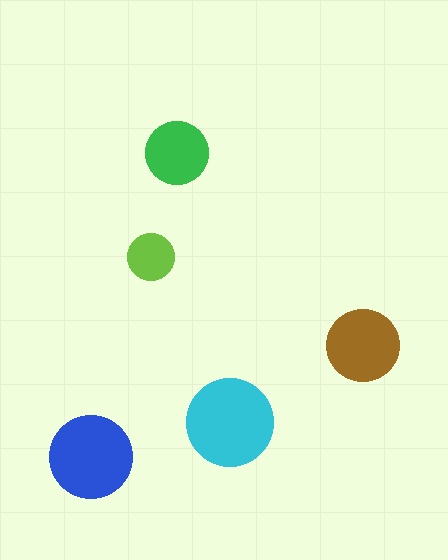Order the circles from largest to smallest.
the cyan one, the blue one, the brown one, the green one, the lime one.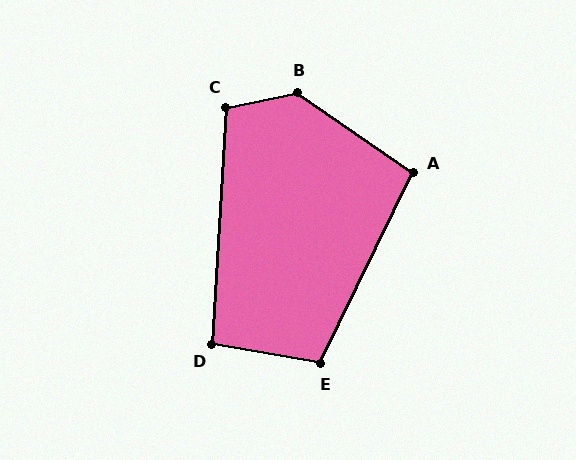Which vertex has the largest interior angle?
B, at approximately 134 degrees.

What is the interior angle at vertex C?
Approximately 105 degrees (obtuse).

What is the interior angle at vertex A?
Approximately 99 degrees (obtuse).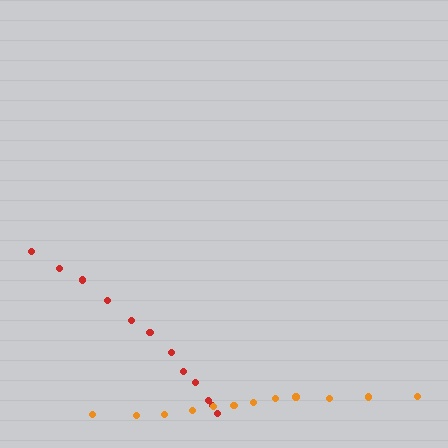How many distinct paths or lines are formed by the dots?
There are 2 distinct paths.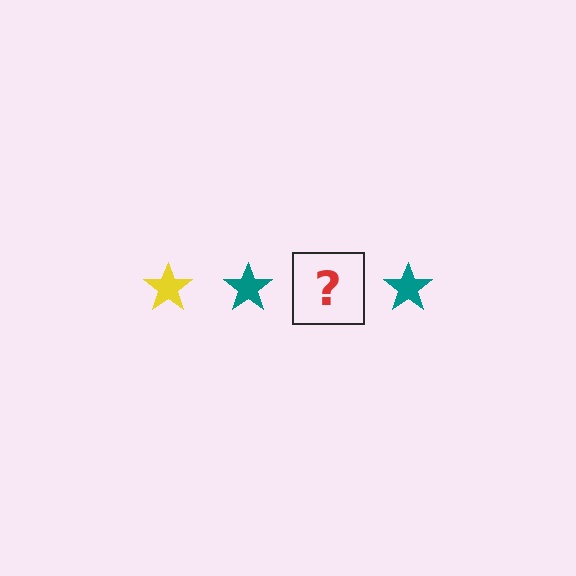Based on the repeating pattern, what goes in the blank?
The blank should be a yellow star.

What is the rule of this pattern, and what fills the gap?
The rule is that the pattern cycles through yellow, teal stars. The gap should be filled with a yellow star.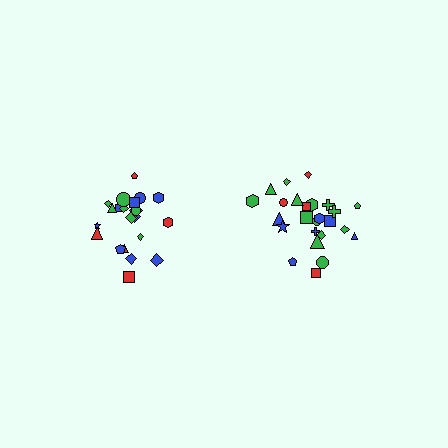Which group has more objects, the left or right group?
The right group.